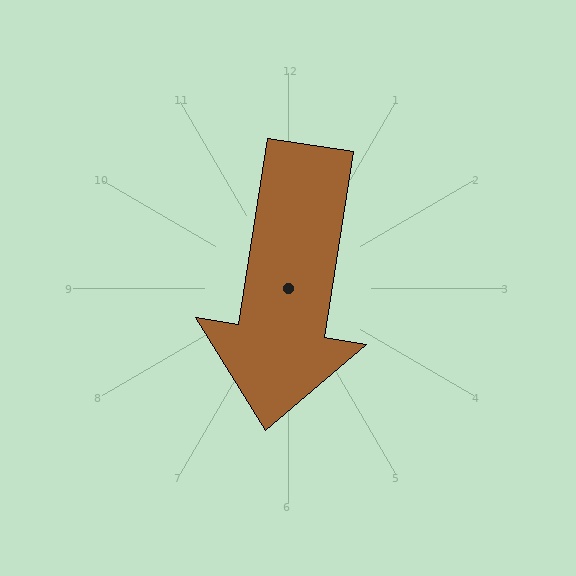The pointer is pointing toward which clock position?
Roughly 6 o'clock.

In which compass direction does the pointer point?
South.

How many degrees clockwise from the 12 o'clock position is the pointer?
Approximately 189 degrees.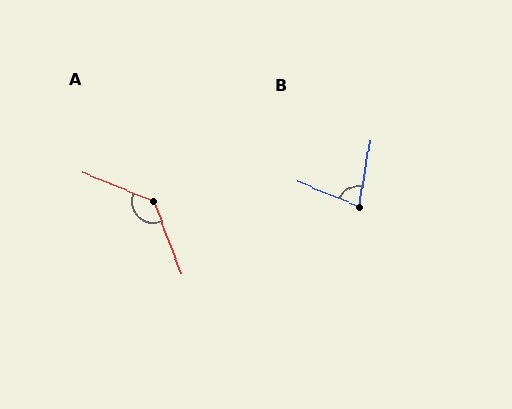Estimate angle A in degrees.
Approximately 133 degrees.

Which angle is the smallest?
B, at approximately 77 degrees.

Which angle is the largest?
A, at approximately 133 degrees.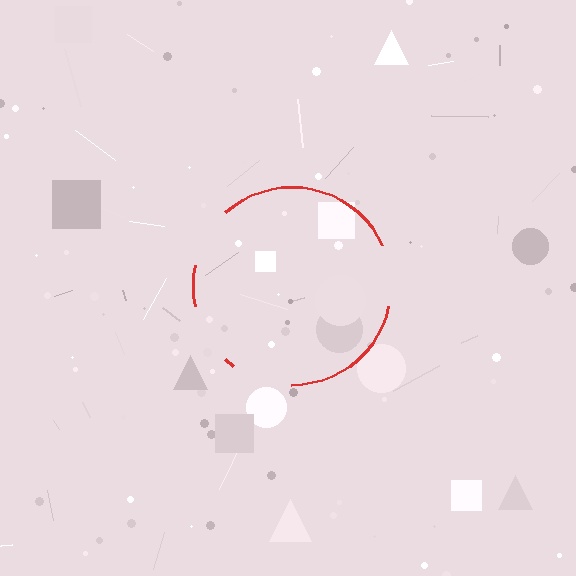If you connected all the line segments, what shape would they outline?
They would outline a circle.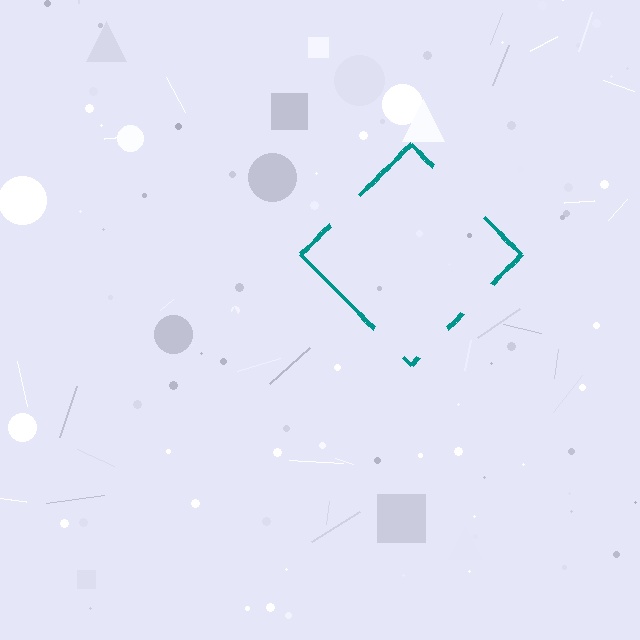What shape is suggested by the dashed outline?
The dashed outline suggests a diamond.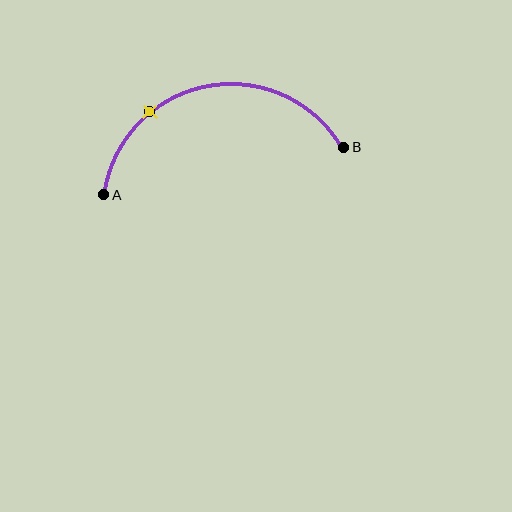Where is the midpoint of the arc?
The arc midpoint is the point on the curve farthest from the straight line joining A and B. It sits above that line.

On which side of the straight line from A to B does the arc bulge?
The arc bulges above the straight line connecting A and B.